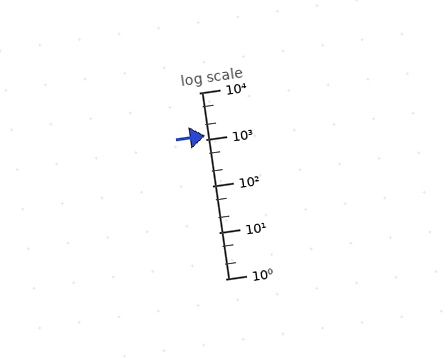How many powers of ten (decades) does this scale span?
The scale spans 4 decades, from 1 to 10000.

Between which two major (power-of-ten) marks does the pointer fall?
The pointer is between 1000 and 10000.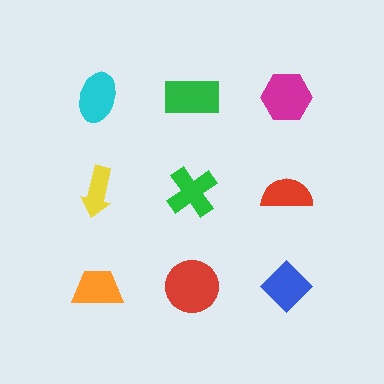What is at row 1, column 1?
A cyan ellipse.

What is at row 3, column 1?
An orange trapezoid.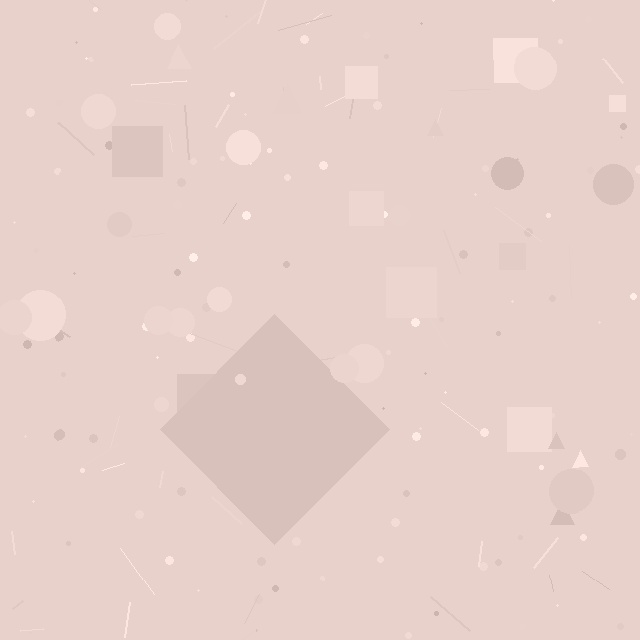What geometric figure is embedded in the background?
A diamond is embedded in the background.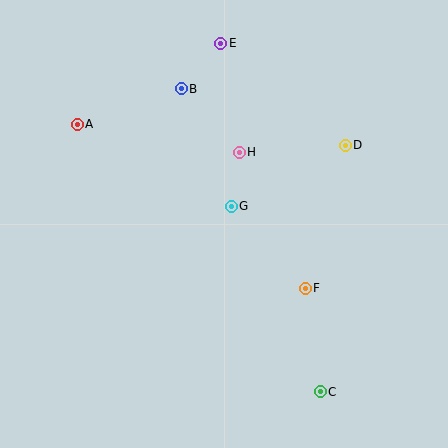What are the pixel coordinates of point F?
Point F is at (305, 288).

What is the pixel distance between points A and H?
The distance between A and H is 164 pixels.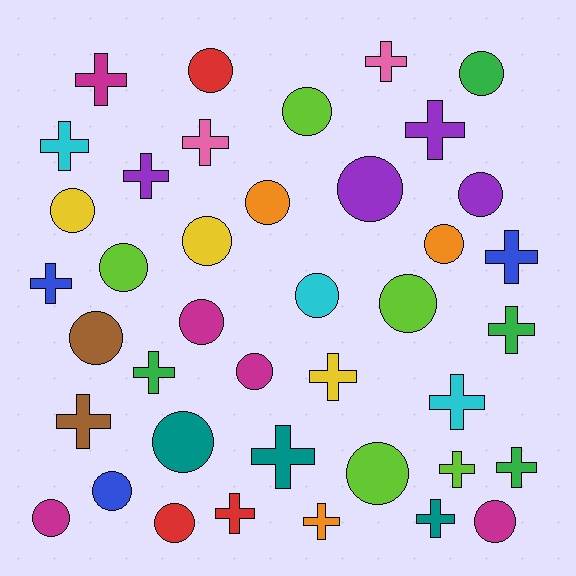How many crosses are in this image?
There are 19 crosses.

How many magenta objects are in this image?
There are 5 magenta objects.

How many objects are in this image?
There are 40 objects.